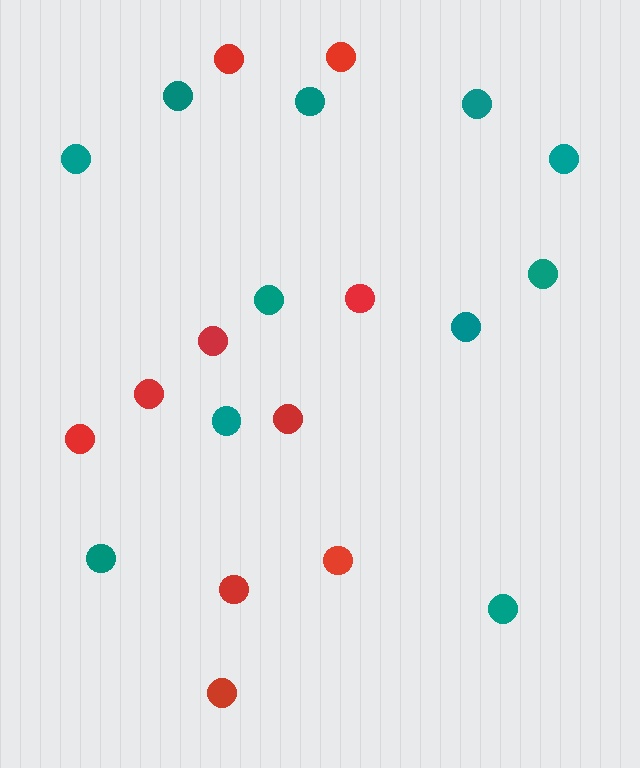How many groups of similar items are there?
There are 2 groups: one group of red circles (10) and one group of teal circles (11).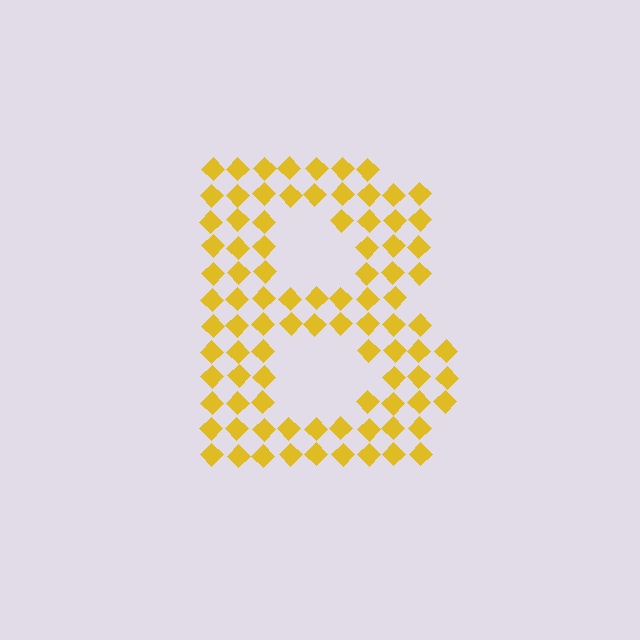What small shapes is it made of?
It is made of small diamonds.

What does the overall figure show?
The overall figure shows the letter B.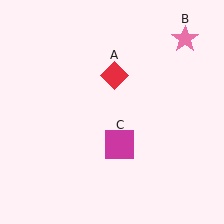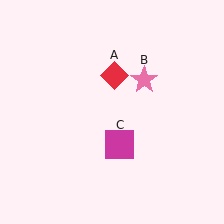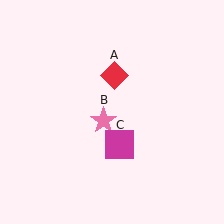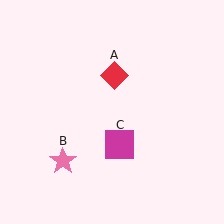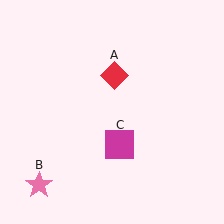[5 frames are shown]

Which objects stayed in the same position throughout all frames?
Red diamond (object A) and magenta square (object C) remained stationary.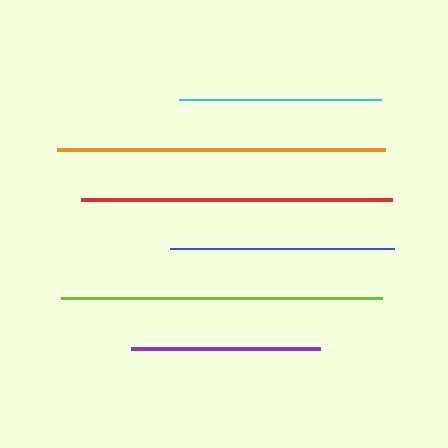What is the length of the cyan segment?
The cyan segment is approximately 202 pixels long.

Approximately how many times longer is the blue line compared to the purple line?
The blue line is approximately 1.2 times the length of the purple line.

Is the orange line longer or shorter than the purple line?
The orange line is longer than the purple line.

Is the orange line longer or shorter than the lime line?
The orange line is longer than the lime line.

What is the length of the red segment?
The red segment is approximately 311 pixels long.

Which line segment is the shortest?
The purple line is the shortest at approximately 189 pixels.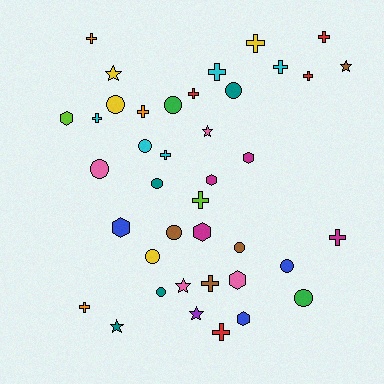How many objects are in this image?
There are 40 objects.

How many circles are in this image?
There are 12 circles.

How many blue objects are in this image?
There are 3 blue objects.